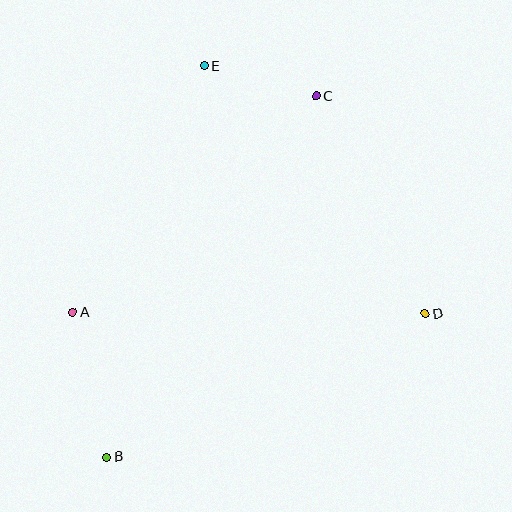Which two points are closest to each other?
Points C and E are closest to each other.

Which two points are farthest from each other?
Points B and C are farthest from each other.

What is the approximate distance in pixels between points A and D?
The distance between A and D is approximately 352 pixels.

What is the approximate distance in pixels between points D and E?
The distance between D and E is approximately 332 pixels.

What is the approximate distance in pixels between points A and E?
The distance between A and E is approximately 279 pixels.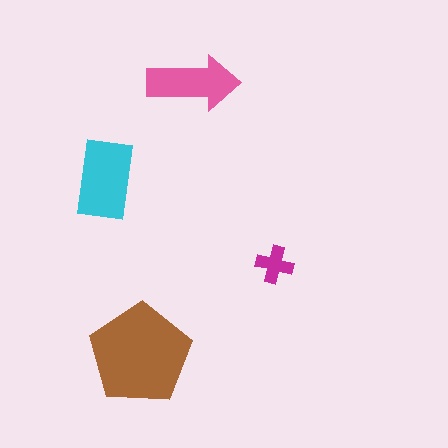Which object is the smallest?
The magenta cross.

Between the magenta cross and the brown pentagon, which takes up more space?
The brown pentagon.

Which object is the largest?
The brown pentagon.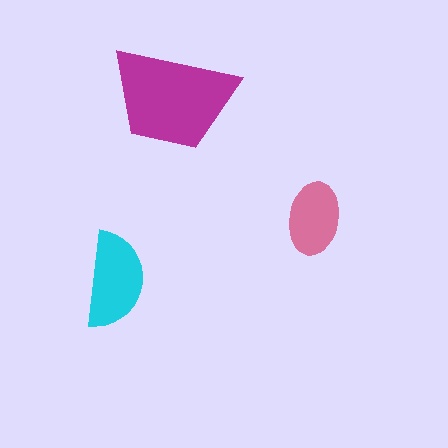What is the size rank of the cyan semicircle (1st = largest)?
2nd.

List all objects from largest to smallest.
The magenta trapezoid, the cyan semicircle, the pink ellipse.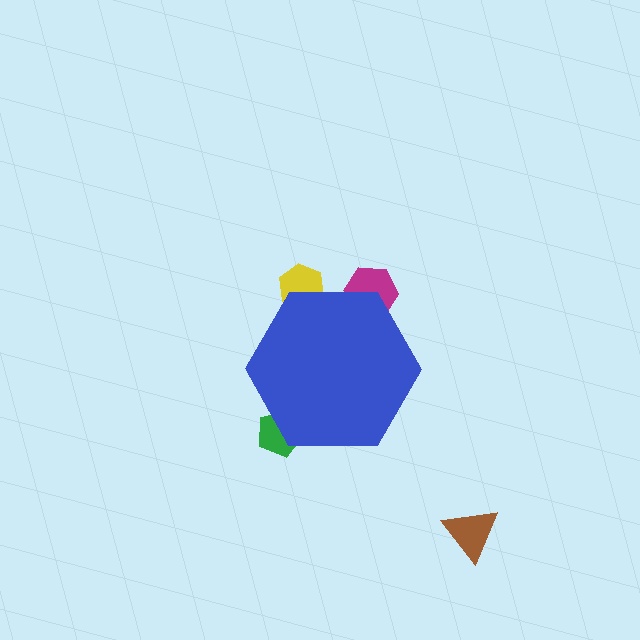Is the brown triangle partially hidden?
No, the brown triangle is fully visible.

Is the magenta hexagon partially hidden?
Yes, the magenta hexagon is partially hidden behind the blue hexagon.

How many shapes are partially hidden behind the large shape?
3 shapes are partially hidden.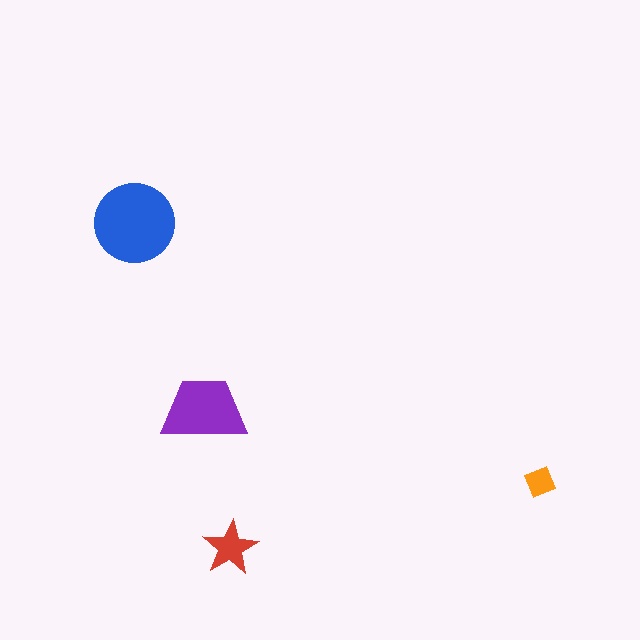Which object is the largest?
The blue circle.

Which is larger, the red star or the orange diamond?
The red star.